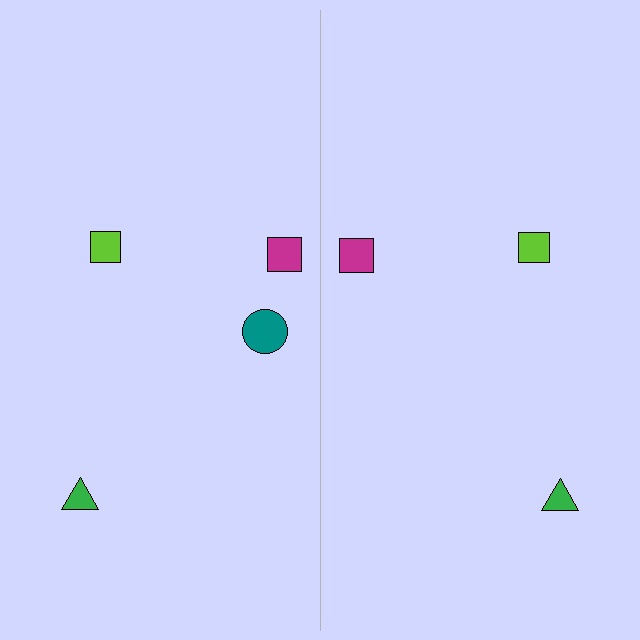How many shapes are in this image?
There are 7 shapes in this image.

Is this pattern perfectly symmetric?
No, the pattern is not perfectly symmetric. A teal circle is missing from the right side.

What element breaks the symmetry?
A teal circle is missing from the right side.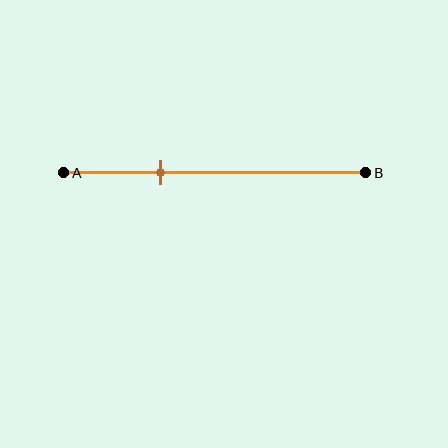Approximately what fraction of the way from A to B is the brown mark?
The brown mark is approximately 30% of the way from A to B.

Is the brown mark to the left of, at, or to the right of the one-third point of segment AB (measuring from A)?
The brown mark is approximately at the one-third point of segment AB.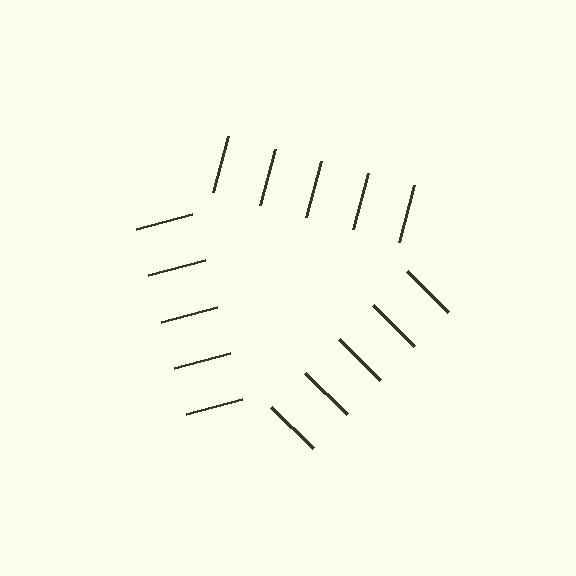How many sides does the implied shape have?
3 sides — the line-ends trace a triangle.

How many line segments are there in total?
15 — 5 along each of the 3 edges.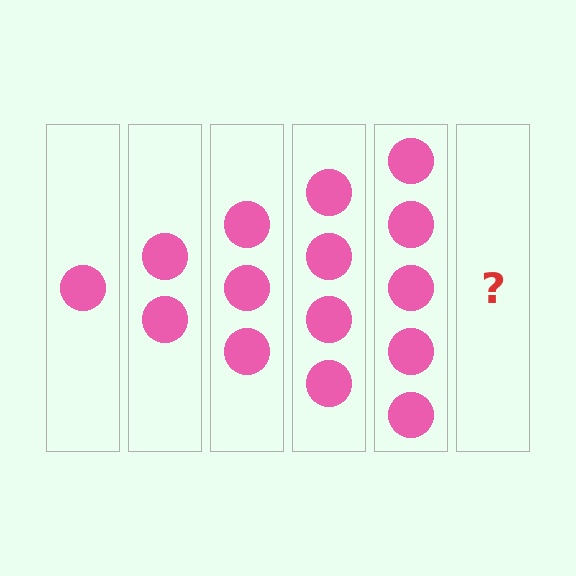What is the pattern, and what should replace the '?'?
The pattern is that each step adds one more circle. The '?' should be 6 circles.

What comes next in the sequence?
The next element should be 6 circles.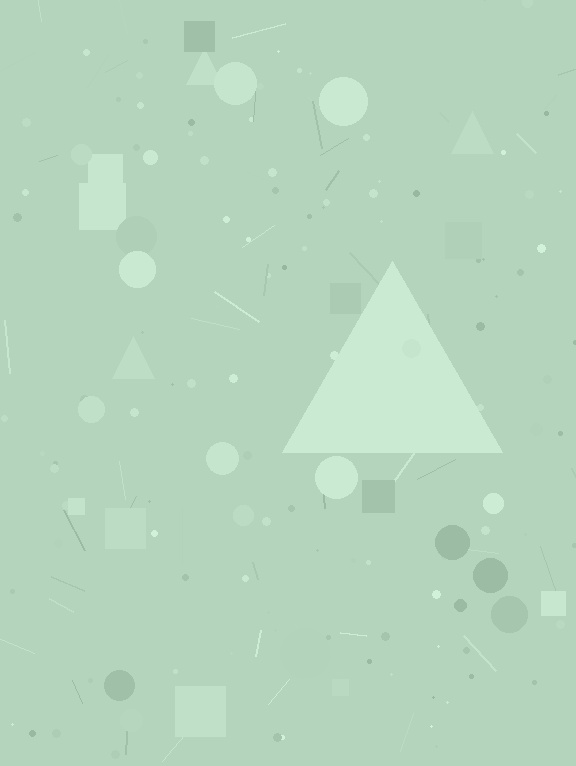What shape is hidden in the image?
A triangle is hidden in the image.